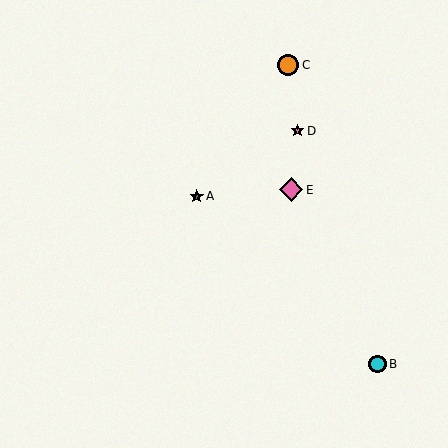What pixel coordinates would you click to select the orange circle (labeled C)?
Click at (288, 65) to select the orange circle C.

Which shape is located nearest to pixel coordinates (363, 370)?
The cyan circle (labeled B) at (378, 364) is nearest to that location.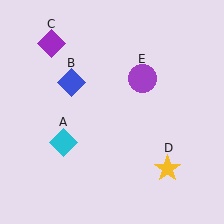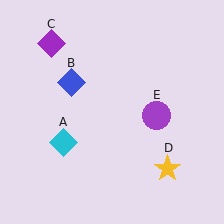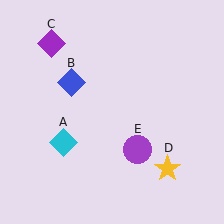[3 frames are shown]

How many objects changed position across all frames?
1 object changed position: purple circle (object E).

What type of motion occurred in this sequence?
The purple circle (object E) rotated clockwise around the center of the scene.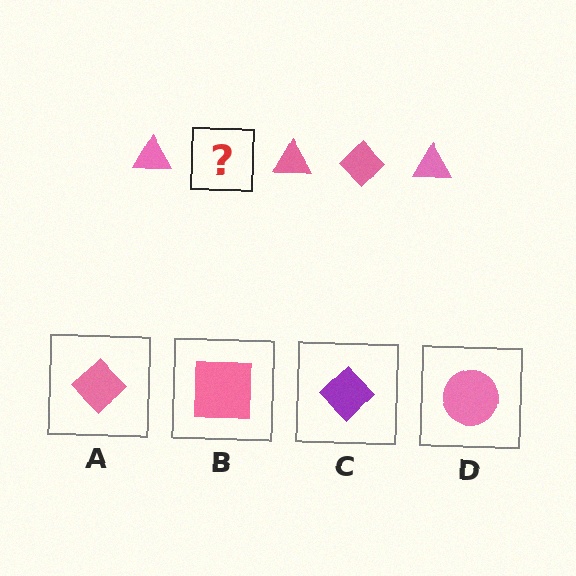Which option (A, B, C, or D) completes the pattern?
A.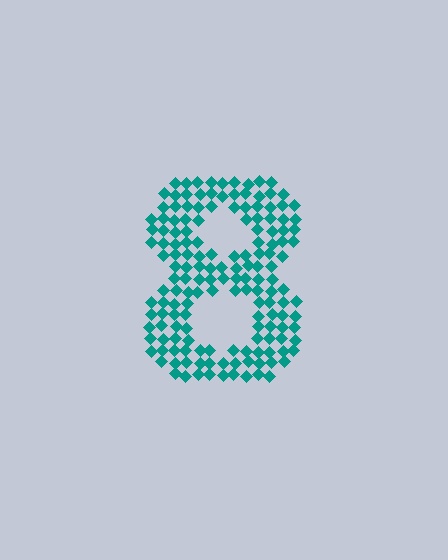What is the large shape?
The large shape is the digit 8.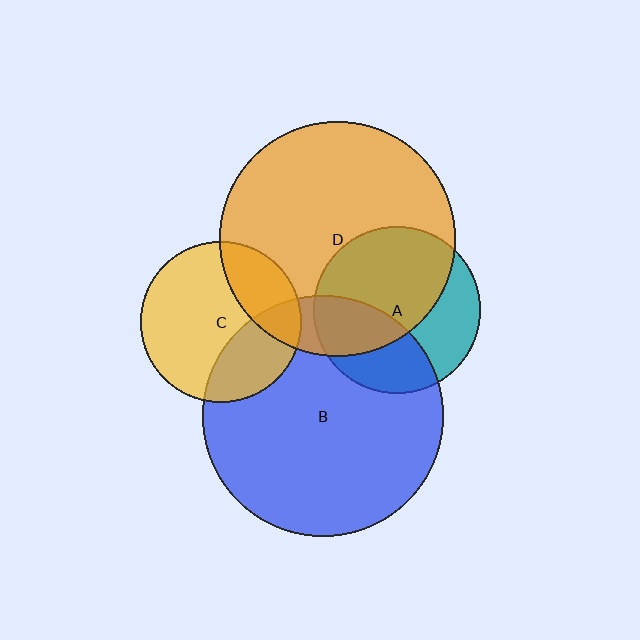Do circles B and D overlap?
Yes.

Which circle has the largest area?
Circle B (blue).